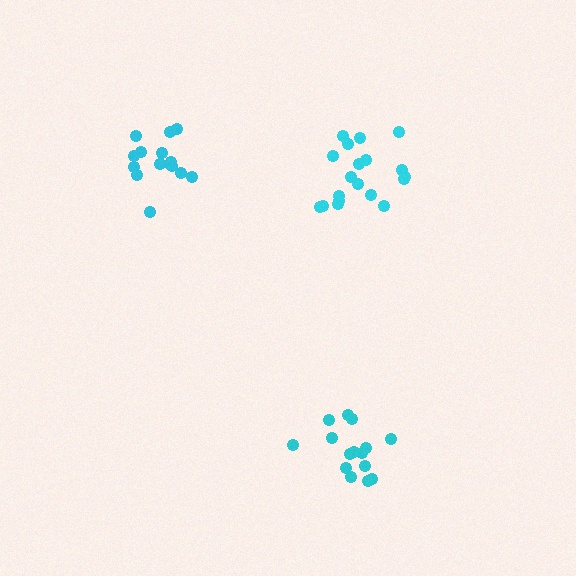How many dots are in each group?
Group 1: 19 dots, Group 2: 15 dots, Group 3: 15 dots (49 total).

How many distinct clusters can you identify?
There are 3 distinct clusters.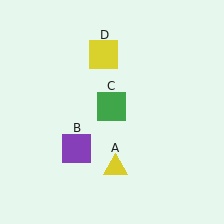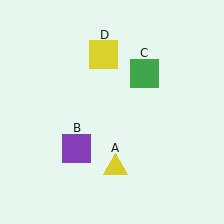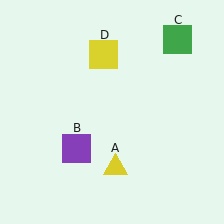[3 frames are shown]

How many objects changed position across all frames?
1 object changed position: green square (object C).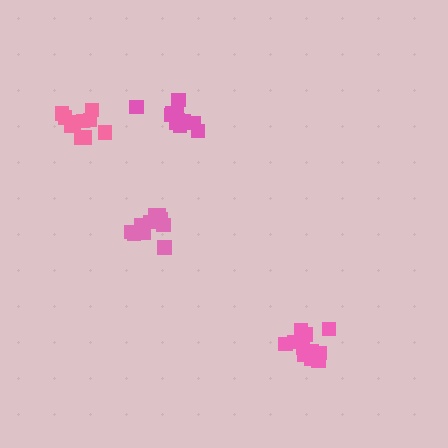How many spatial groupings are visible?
There are 4 spatial groupings.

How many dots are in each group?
Group 1: 12 dots, Group 2: 10 dots, Group 3: 11 dots, Group 4: 12 dots (45 total).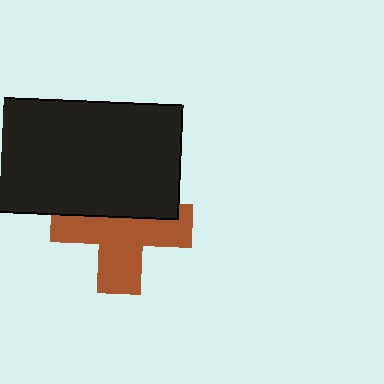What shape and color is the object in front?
The object in front is a black rectangle.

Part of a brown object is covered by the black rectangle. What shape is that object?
It is a cross.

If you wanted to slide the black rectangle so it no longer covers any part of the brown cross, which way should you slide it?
Slide it up — that is the most direct way to separate the two shapes.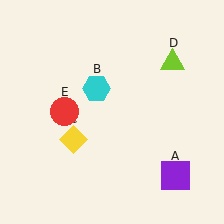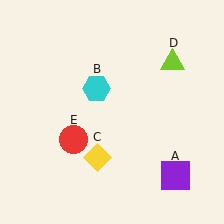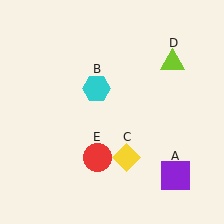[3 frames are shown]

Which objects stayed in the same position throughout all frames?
Purple square (object A) and cyan hexagon (object B) and lime triangle (object D) remained stationary.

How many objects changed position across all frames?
2 objects changed position: yellow diamond (object C), red circle (object E).